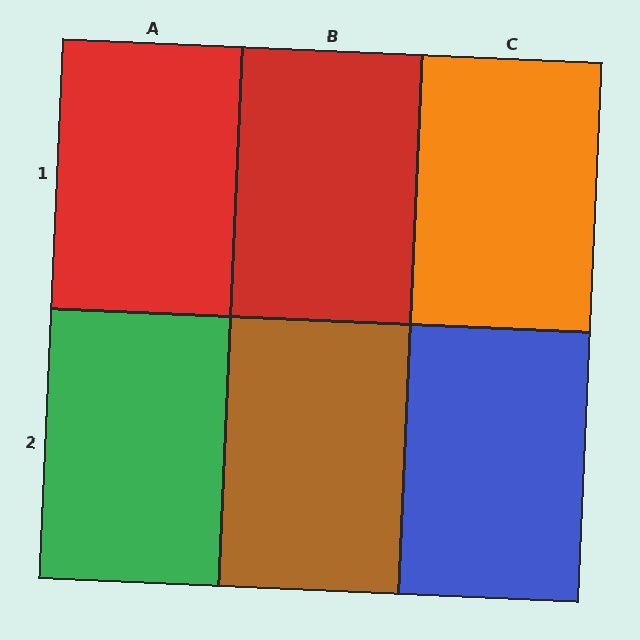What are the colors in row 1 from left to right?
Red, red, orange.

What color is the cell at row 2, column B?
Brown.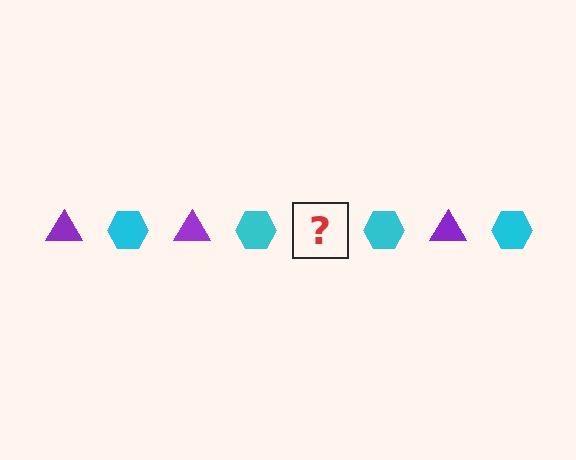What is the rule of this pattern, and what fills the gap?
The rule is that the pattern alternates between purple triangle and cyan hexagon. The gap should be filled with a purple triangle.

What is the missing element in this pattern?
The missing element is a purple triangle.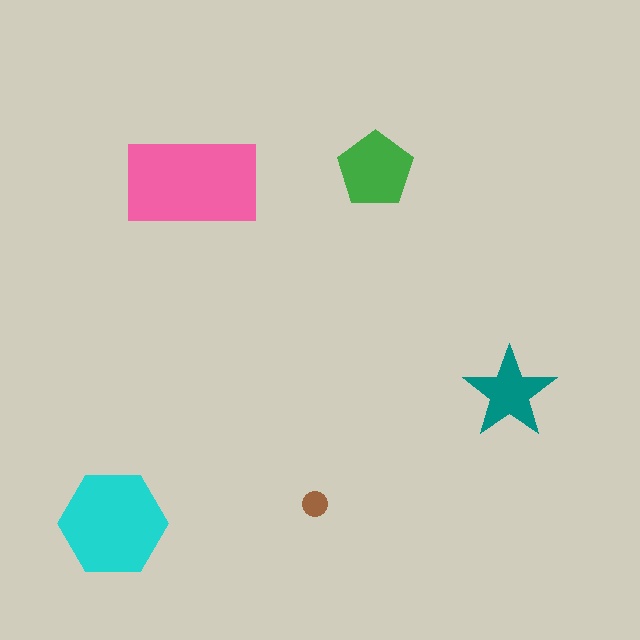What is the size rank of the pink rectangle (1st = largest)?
1st.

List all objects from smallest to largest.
The brown circle, the teal star, the green pentagon, the cyan hexagon, the pink rectangle.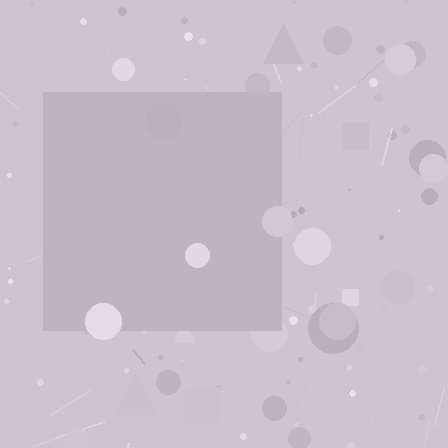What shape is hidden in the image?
A square is hidden in the image.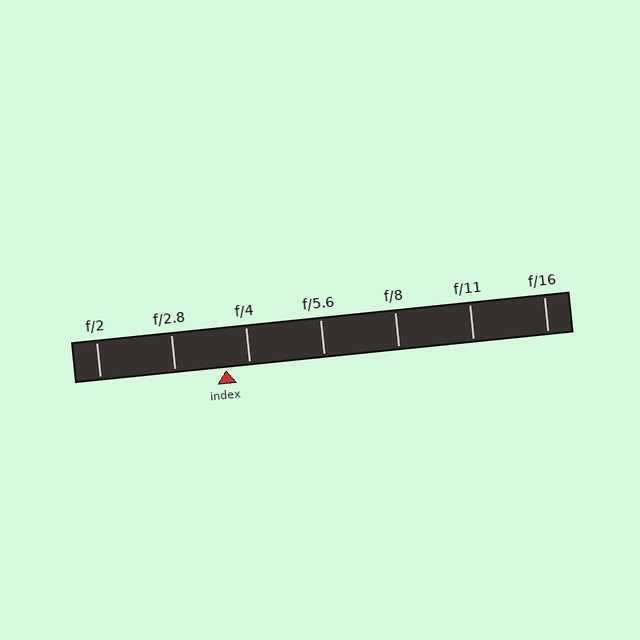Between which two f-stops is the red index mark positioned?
The index mark is between f/2.8 and f/4.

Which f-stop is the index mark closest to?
The index mark is closest to f/4.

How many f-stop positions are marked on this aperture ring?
There are 7 f-stop positions marked.